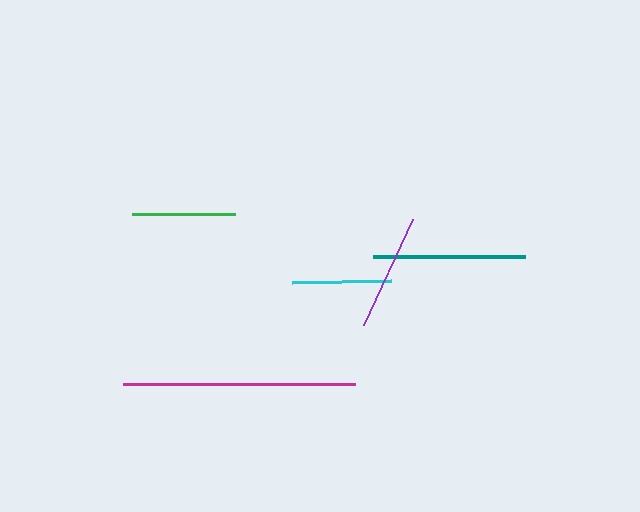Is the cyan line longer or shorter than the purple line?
The purple line is longer than the cyan line.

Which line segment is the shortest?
The cyan line is the shortest at approximately 99 pixels.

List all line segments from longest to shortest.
From longest to shortest: magenta, teal, purple, green, cyan.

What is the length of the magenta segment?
The magenta segment is approximately 232 pixels long.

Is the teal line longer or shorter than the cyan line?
The teal line is longer than the cyan line.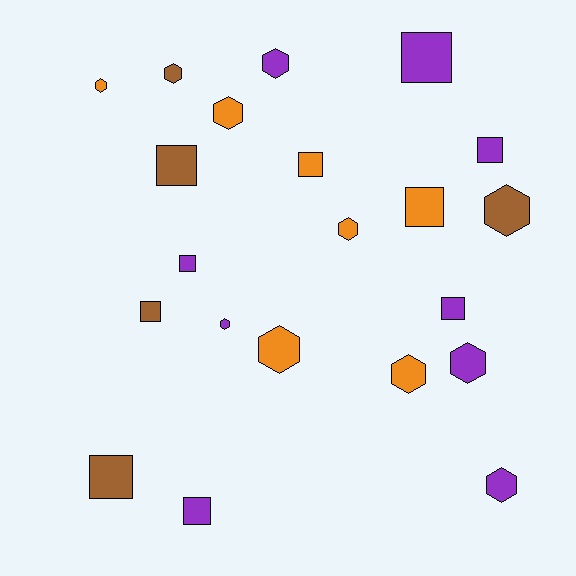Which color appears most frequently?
Purple, with 9 objects.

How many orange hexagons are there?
There are 5 orange hexagons.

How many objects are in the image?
There are 21 objects.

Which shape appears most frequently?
Hexagon, with 11 objects.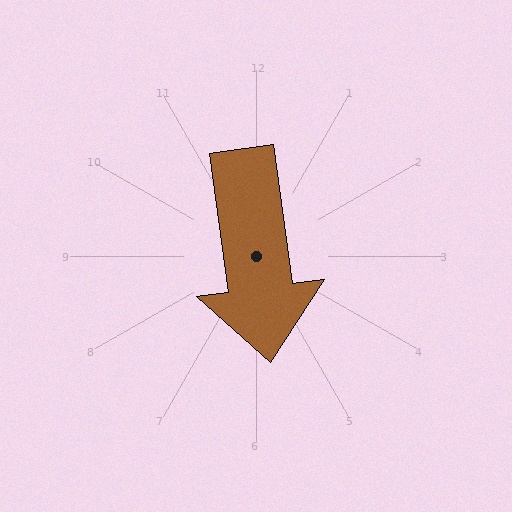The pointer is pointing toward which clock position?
Roughly 6 o'clock.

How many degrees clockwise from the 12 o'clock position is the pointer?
Approximately 172 degrees.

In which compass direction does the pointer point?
South.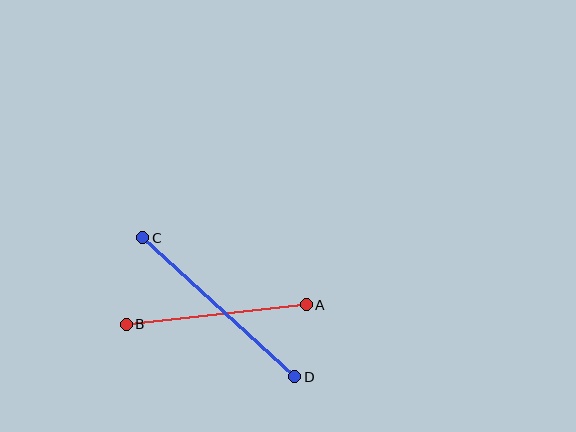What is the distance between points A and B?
The distance is approximately 181 pixels.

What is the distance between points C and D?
The distance is approximately 206 pixels.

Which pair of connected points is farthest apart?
Points C and D are farthest apart.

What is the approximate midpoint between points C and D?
The midpoint is at approximately (219, 307) pixels.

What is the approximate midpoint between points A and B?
The midpoint is at approximately (216, 315) pixels.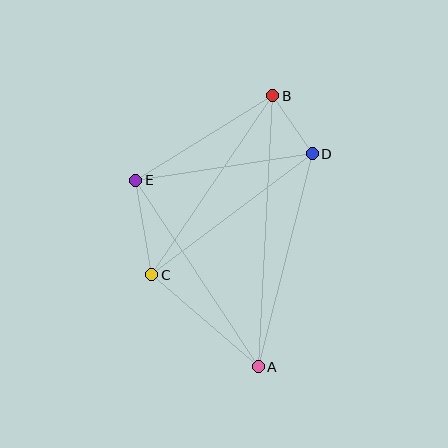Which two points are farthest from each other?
Points A and B are farthest from each other.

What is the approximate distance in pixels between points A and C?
The distance between A and C is approximately 141 pixels.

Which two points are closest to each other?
Points B and D are closest to each other.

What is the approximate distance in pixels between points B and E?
The distance between B and E is approximately 161 pixels.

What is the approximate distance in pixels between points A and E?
The distance between A and E is approximately 223 pixels.